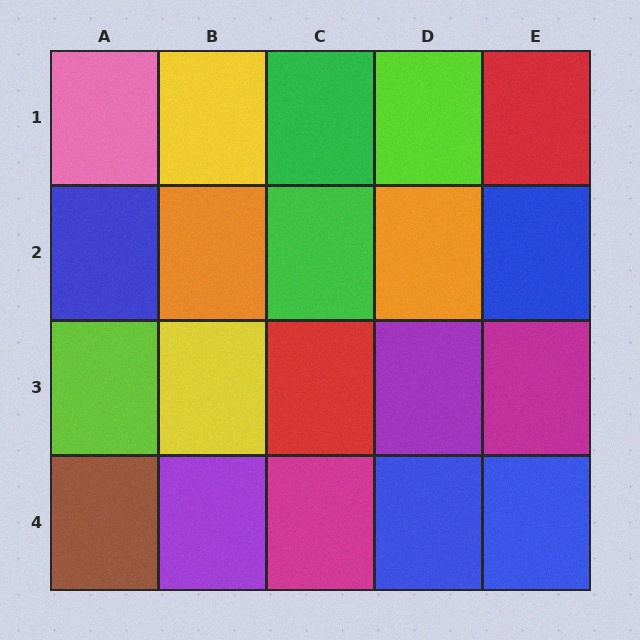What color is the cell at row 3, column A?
Lime.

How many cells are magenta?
2 cells are magenta.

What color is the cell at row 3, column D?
Purple.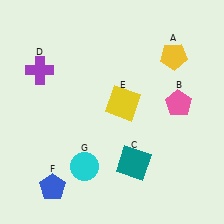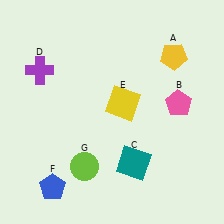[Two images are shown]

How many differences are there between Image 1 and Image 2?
There is 1 difference between the two images.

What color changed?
The circle (G) changed from cyan in Image 1 to lime in Image 2.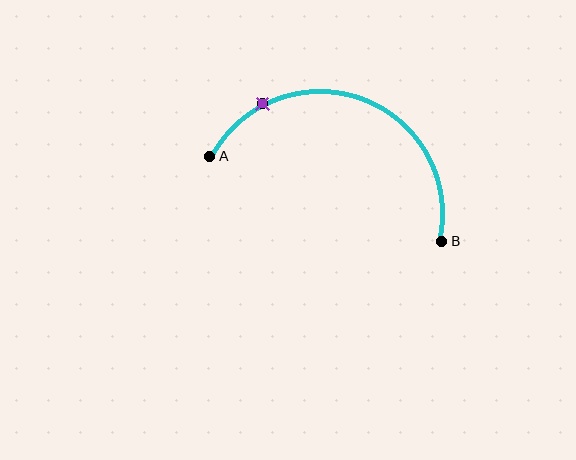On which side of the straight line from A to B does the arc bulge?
The arc bulges above the straight line connecting A and B.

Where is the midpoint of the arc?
The arc midpoint is the point on the curve farthest from the straight line joining A and B. It sits above that line.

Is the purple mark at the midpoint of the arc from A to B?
No. The purple mark lies on the arc but is closer to endpoint A. The arc midpoint would be at the point on the curve equidistant along the arc from both A and B.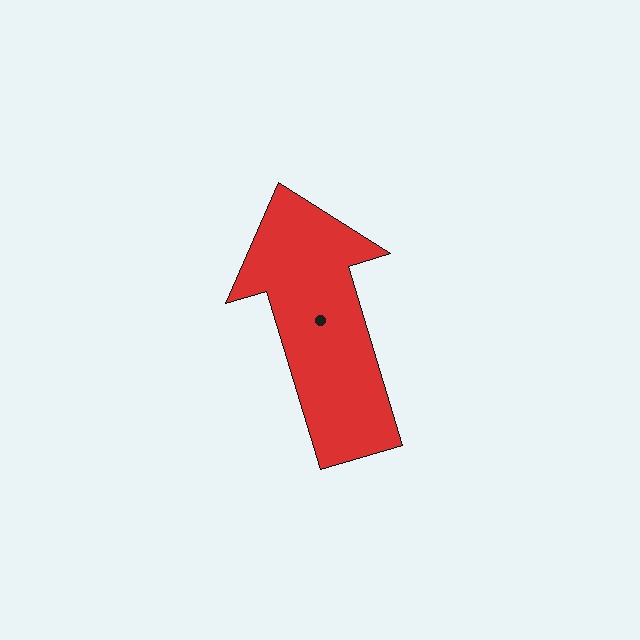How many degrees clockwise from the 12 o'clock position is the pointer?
Approximately 343 degrees.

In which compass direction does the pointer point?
North.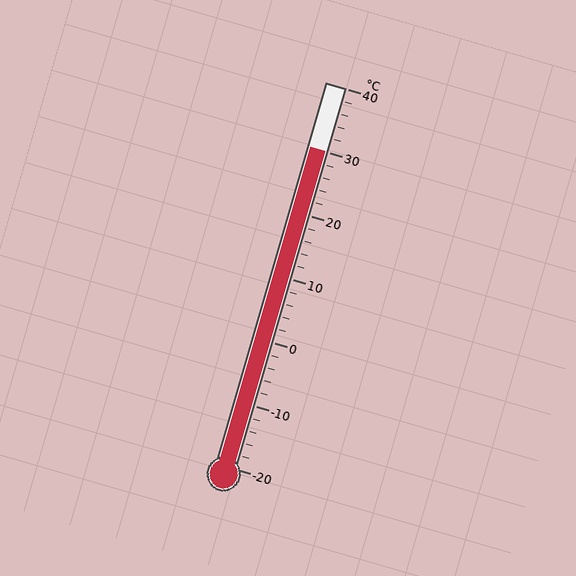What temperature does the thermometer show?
The thermometer shows approximately 30°C.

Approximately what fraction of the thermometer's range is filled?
The thermometer is filled to approximately 85% of its range.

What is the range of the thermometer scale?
The thermometer scale ranges from -20°C to 40°C.